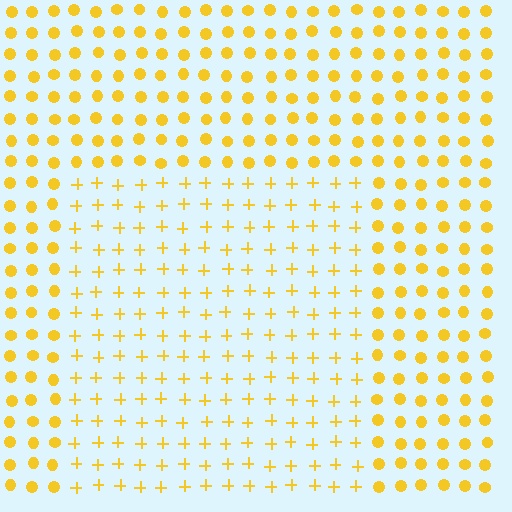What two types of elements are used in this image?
The image uses plus signs inside the rectangle region and circles outside it.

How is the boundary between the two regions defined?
The boundary is defined by a change in element shape: plus signs inside vs. circles outside. All elements share the same color and spacing.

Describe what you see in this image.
The image is filled with small yellow elements arranged in a uniform grid. A rectangle-shaped region contains plus signs, while the surrounding area contains circles. The boundary is defined purely by the change in element shape.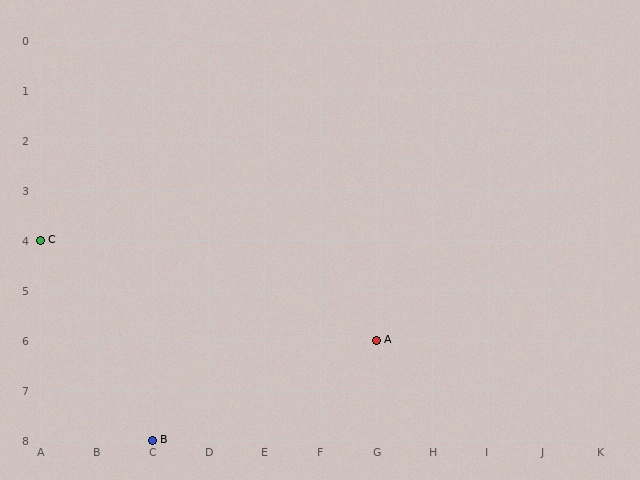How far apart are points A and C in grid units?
Points A and C are 6 columns and 2 rows apart (about 6.3 grid units diagonally).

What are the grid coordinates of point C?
Point C is at grid coordinates (A, 4).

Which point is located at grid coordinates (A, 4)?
Point C is at (A, 4).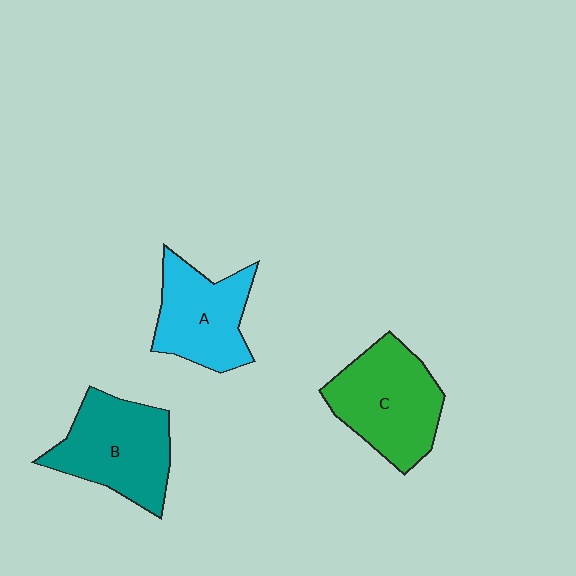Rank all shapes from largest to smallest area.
From largest to smallest: C (green), B (teal), A (cyan).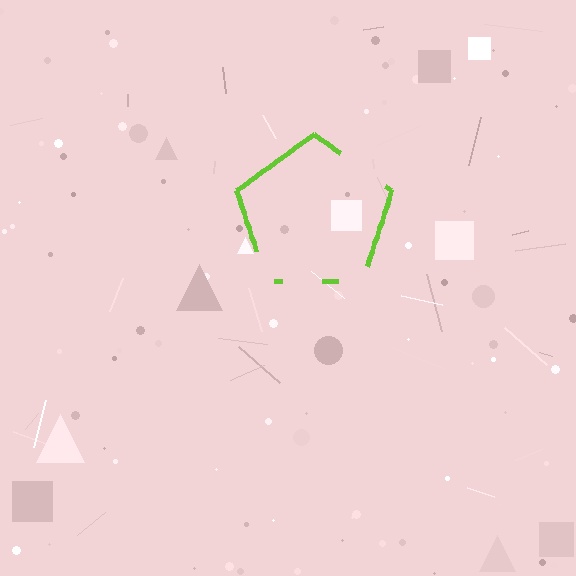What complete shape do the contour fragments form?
The contour fragments form a pentagon.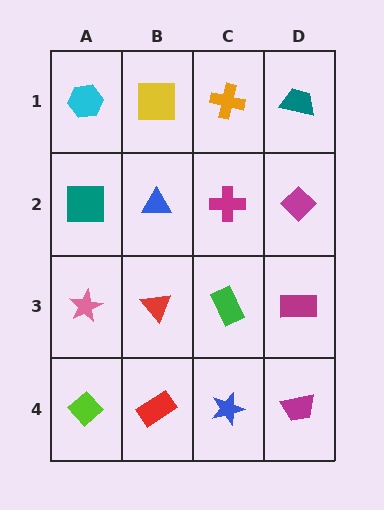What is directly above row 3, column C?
A magenta cross.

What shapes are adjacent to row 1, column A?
A teal square (row 2, column A), a yellow square (row 1, column B).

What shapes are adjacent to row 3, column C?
A magenta cross (row 2, column C), a blue star (row 4, column C), a red triangle (row 3, column B), a magenta rectangle (row 3, column D).